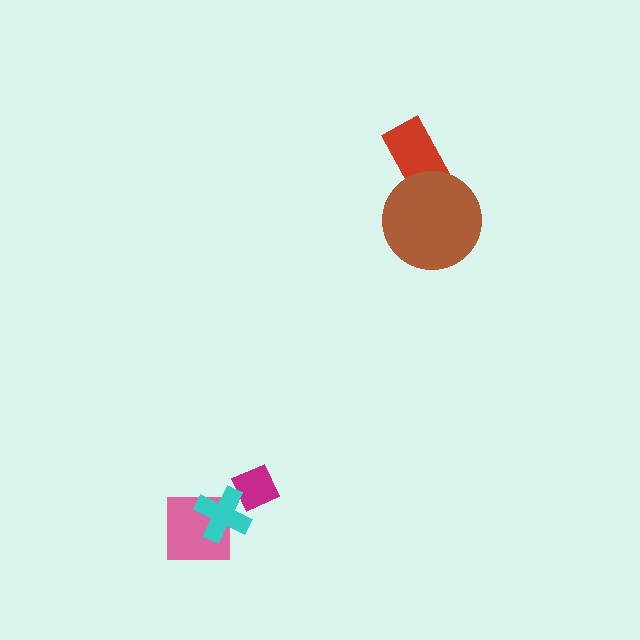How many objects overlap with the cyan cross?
2 objects overlap with the cyan cross.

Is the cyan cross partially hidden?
No, no other shape covers it.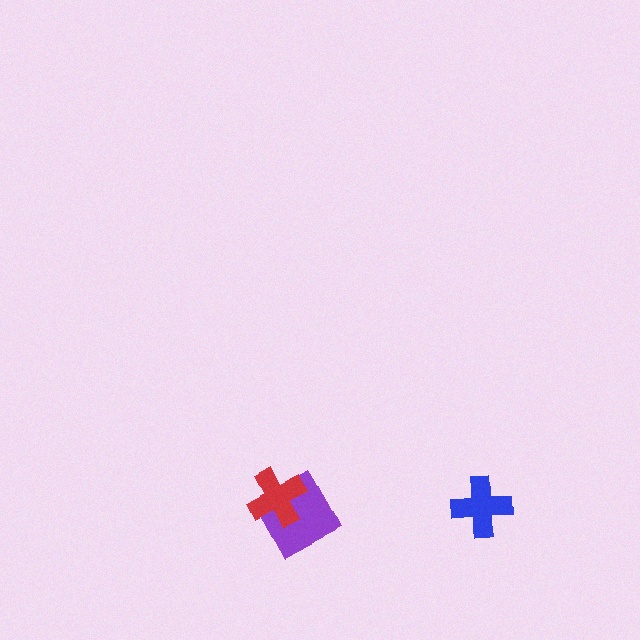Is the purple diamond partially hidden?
Yes, it is partially covered by another shape.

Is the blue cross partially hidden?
No, no other shape covers it.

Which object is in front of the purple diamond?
The red cross is in front of the purple diamond.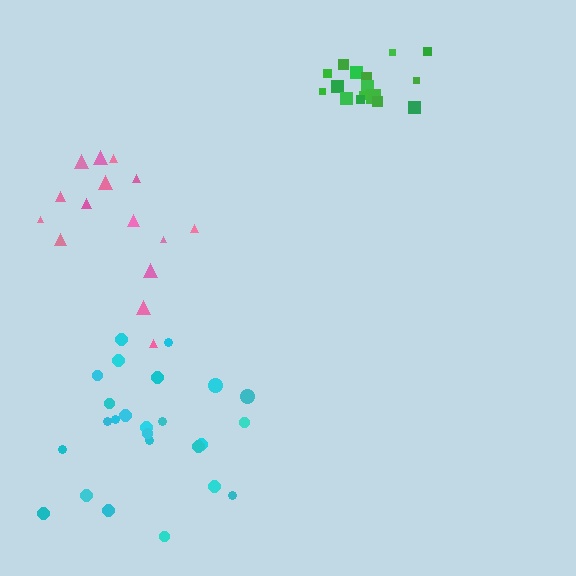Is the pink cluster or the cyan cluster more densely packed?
Pink.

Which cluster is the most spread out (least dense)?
Cyan.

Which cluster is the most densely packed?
Green.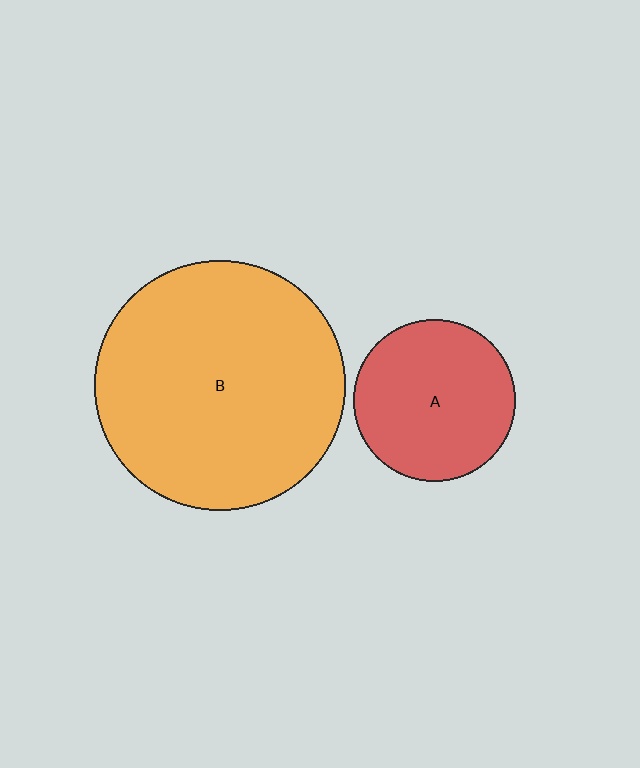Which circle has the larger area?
Circle B (orange).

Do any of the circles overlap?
No, none of the circles overlap.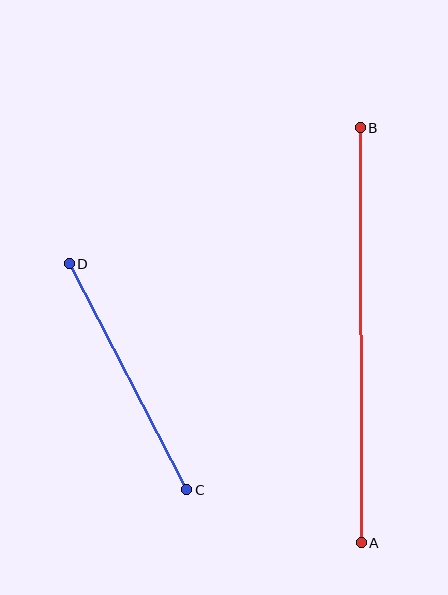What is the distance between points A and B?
The distance is approximately 415 pixels.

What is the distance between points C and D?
The distance is approximately 255 pixels.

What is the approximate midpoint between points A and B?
The midpoint is at approximately (361, 335) pixels.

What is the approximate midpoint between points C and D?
The midpoint is at approximately (128, 377) pixels.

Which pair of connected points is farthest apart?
Points A and B are farthest apart.